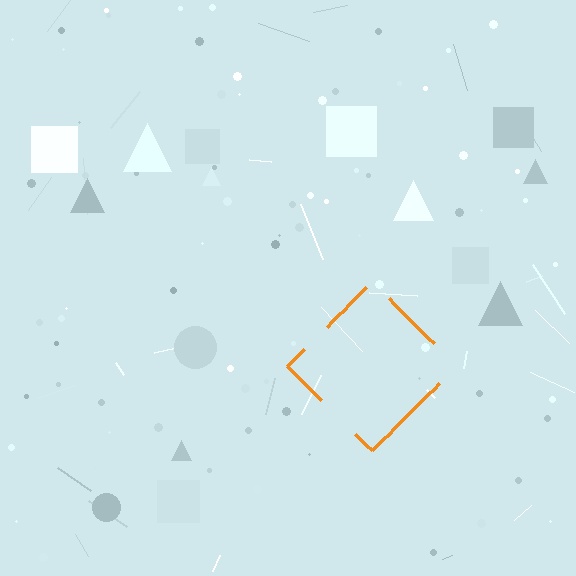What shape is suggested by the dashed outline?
The dashed outline suggests a diamond.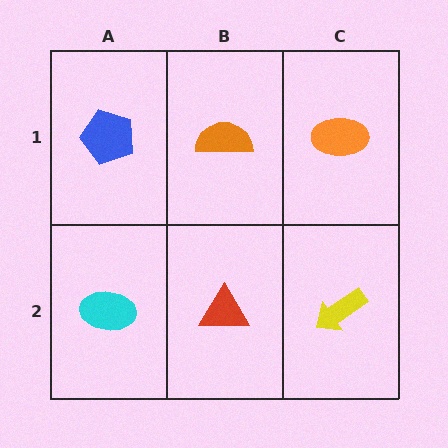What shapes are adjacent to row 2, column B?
An orange semicircle (row 1, column B), a cyan ellipse (row 2, column A), a yellow arrow (row 2, column C).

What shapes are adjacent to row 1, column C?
A yellow arrow (row 2, column C), an orange semicircle (row 1, column B).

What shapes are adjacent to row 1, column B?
A red triangle (row 2, column B), a blue pentagon (row 1, column A), an orange ellipse (row 1, column C).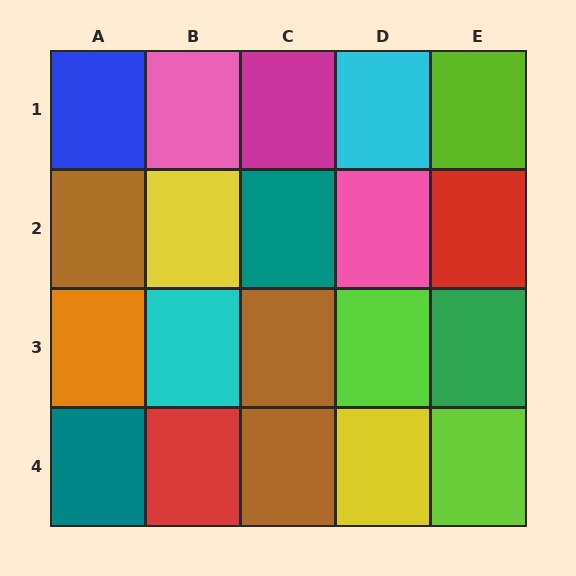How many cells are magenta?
1 cell is magenta.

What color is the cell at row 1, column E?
Lime.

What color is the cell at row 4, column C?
Brown.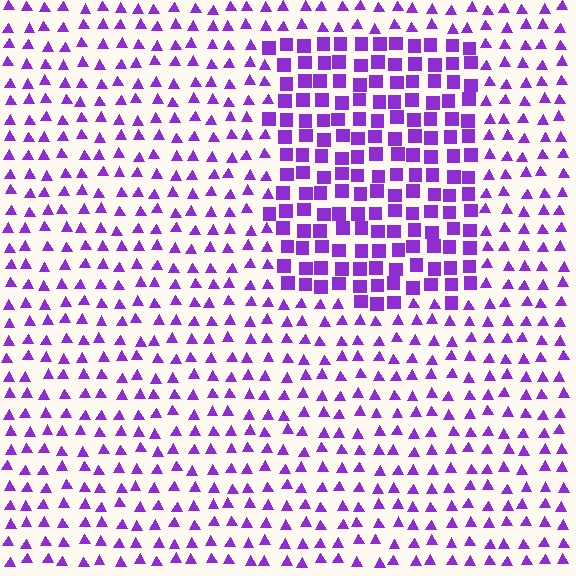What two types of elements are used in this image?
The image uses squares inside the rectangle region and triangles outside it.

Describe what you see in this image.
The image is filled with small purple elements arranged in a uniform grid. A rectangle-shaped region contains squares, while the surrounding area contains triangles. The boundary is defined purely by the change in element shape.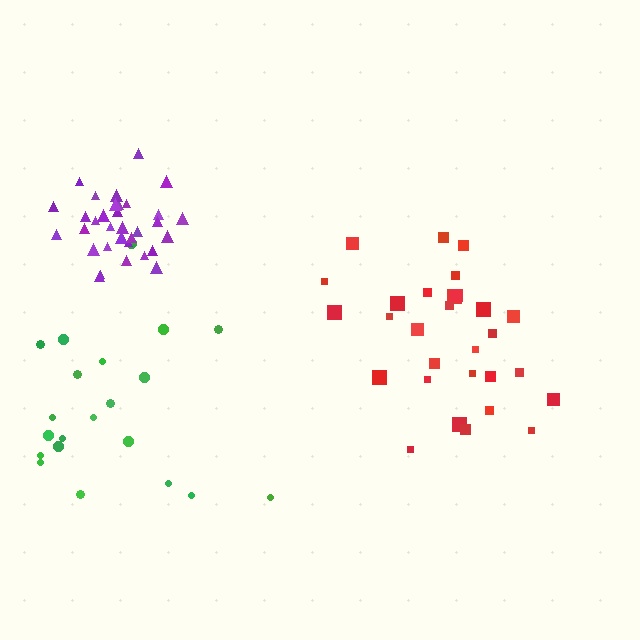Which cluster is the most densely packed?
Purple.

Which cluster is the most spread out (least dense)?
Green.